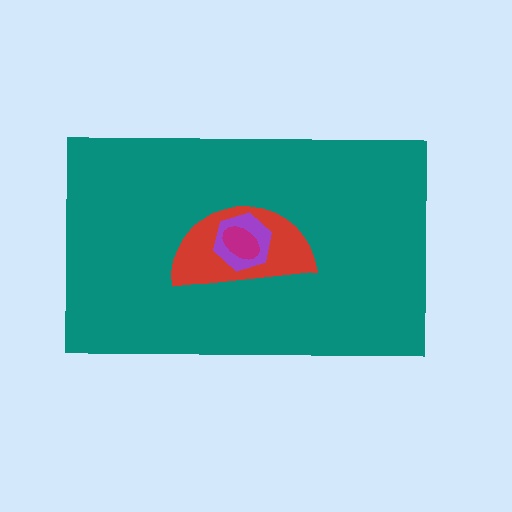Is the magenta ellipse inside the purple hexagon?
Yes.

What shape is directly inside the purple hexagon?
The magenta ellipse.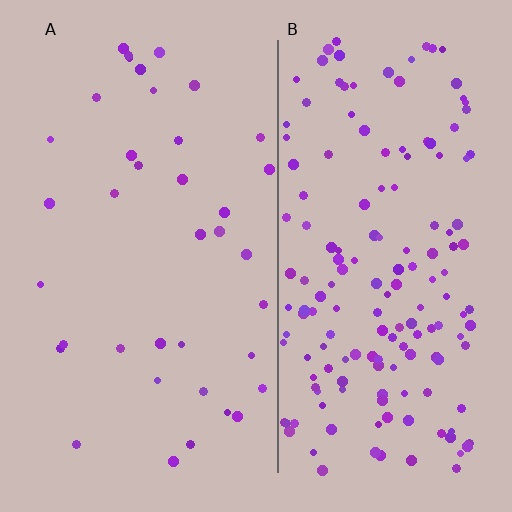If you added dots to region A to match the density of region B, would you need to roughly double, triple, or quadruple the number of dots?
Approximately quadruple.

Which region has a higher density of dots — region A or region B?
B (the right).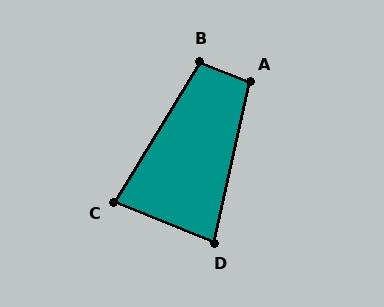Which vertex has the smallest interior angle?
C, at approximately 81 degrees.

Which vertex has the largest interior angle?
A, at approximately 99 degrees.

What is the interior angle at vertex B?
Approximately 99 degrees (obtuse).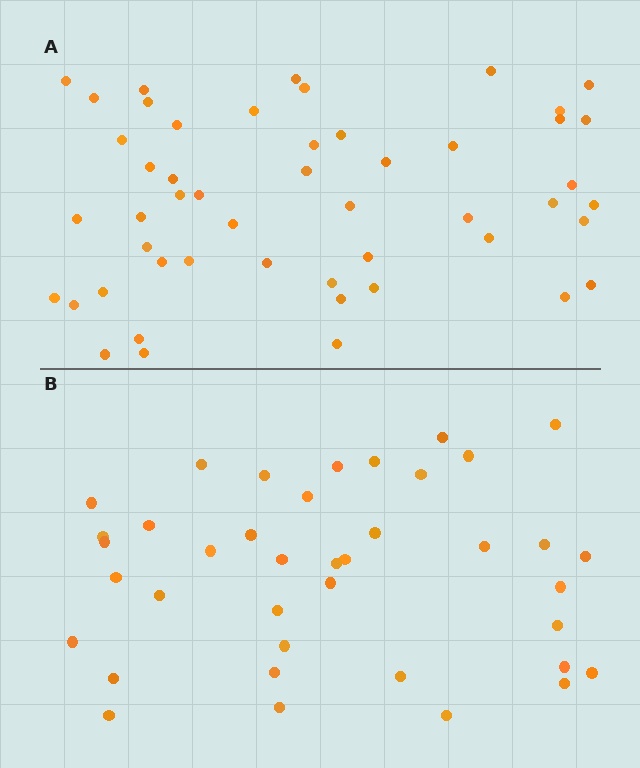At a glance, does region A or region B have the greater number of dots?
Region A (the top region) has more dots.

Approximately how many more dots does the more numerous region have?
Region A has roughly 12 or so more dots than region B.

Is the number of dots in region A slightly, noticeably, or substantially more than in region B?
Region A has noticeably more, but not dramatically so. The ratio is roughly 1.3 to 1.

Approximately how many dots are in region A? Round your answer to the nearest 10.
About 50 dots.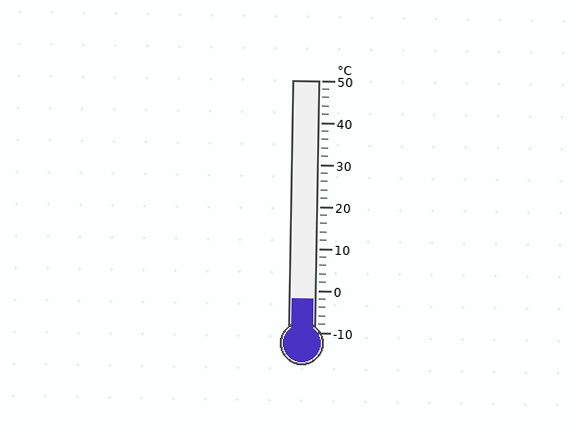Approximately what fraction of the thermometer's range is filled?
The thermometer is filled to approximately 15% of its range.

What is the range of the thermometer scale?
The thermometer scale ranges from -10°C to 50°C.